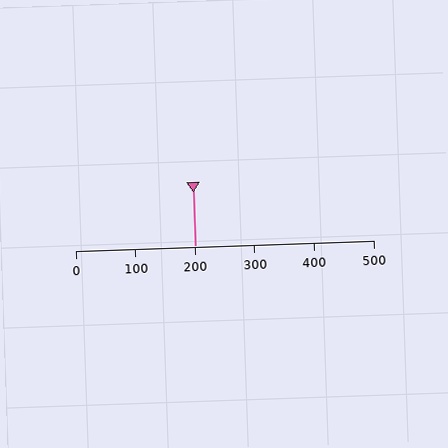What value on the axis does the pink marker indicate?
The marker indicates approximately 200.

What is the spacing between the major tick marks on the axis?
The major ticks are spaced 100 apart.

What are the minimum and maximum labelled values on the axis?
The axis runs from 0 to 500.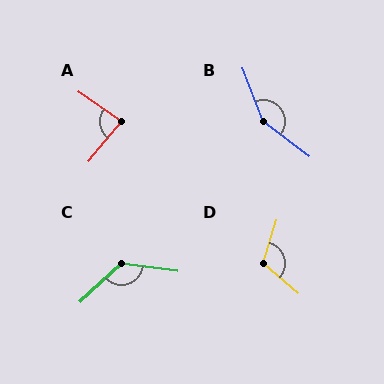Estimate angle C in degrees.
Approximately 129 degrees.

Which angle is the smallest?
A, at approximately 85 degrees.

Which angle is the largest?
B, at approximately 147 degrees.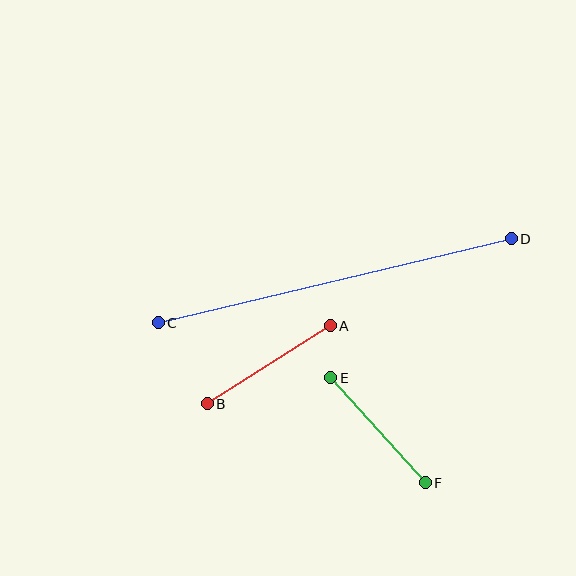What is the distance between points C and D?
The distance is approximately 363 pixels.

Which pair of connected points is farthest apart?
Points C and D are farthest apart.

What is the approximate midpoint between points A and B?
The midpoint is at approximately (269, 365) pixels.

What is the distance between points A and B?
The distance is approximately 146 pixels.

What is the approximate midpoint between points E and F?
The midpoint is at approximately (378, 430) pixels.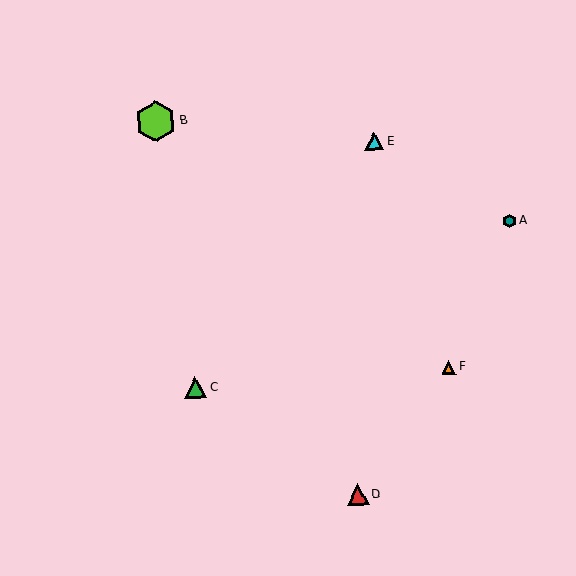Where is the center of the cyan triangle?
The center of the cyan triangle is at (374, 141).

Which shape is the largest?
The lime hexagon (labeled B) is the largest.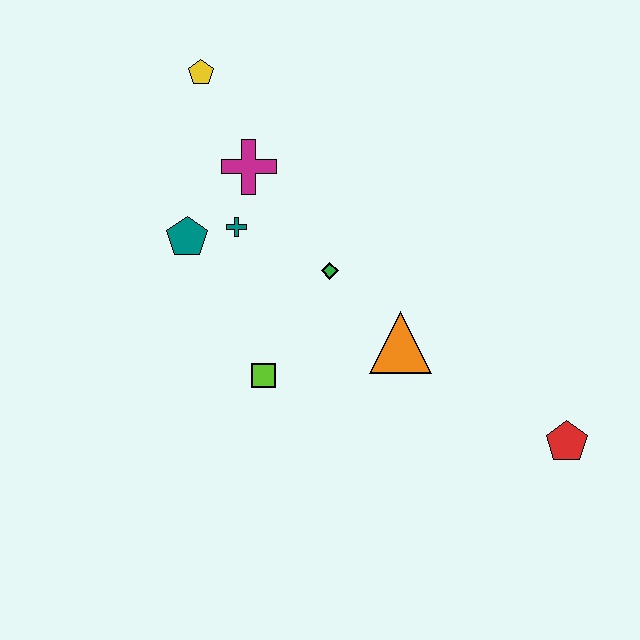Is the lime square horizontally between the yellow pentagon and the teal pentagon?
No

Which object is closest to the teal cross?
The teal pentagon is closest to the teal cross.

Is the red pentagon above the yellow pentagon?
No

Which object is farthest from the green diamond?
The red pentagon is farthest from the green diamond.